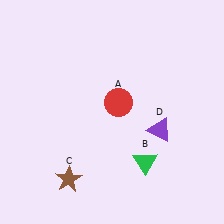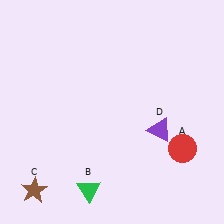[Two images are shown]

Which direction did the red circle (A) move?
The red circle (A) moved right.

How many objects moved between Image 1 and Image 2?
3 objects moved between the two images.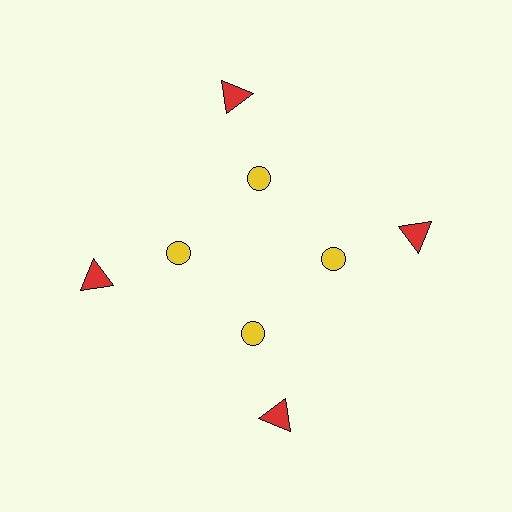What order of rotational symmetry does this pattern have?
This pattern has 4-fold rotational symmetry.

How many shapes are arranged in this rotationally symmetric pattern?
There are 8 shapes, arranged in 4 groups of 2.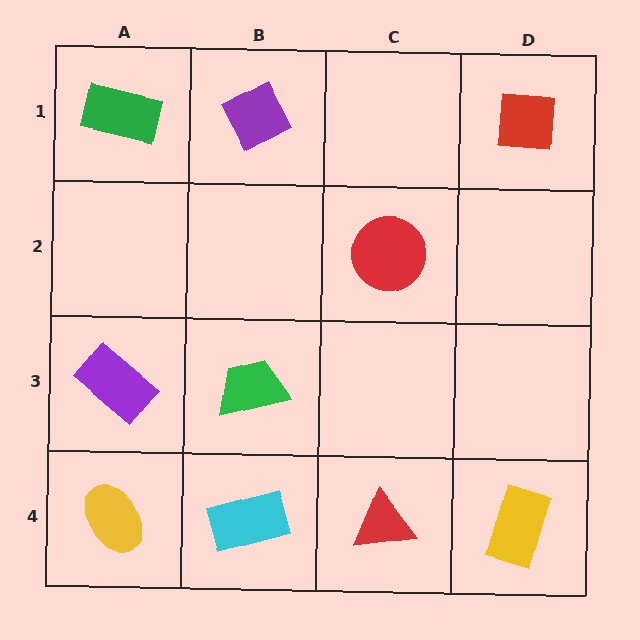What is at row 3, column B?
A green trapezoid.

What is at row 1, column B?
A purple diamond.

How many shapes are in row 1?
3 shapes.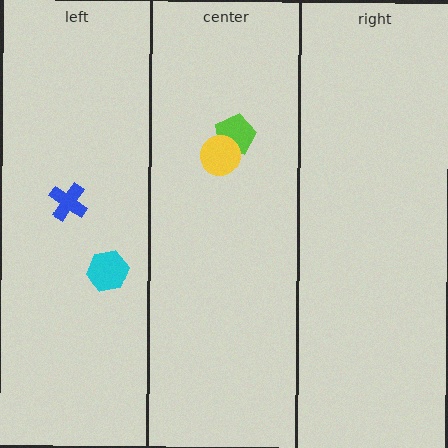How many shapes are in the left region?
2.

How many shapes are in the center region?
2.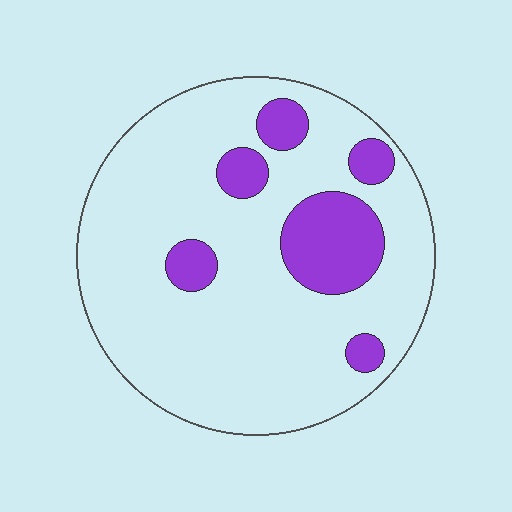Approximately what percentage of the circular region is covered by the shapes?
Approximately 20%.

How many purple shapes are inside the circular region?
6.